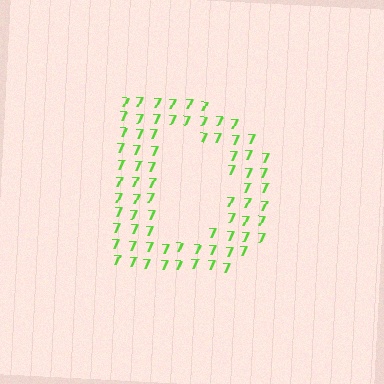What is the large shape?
The large shape is the letter D.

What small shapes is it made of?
It is made of small digit 7's.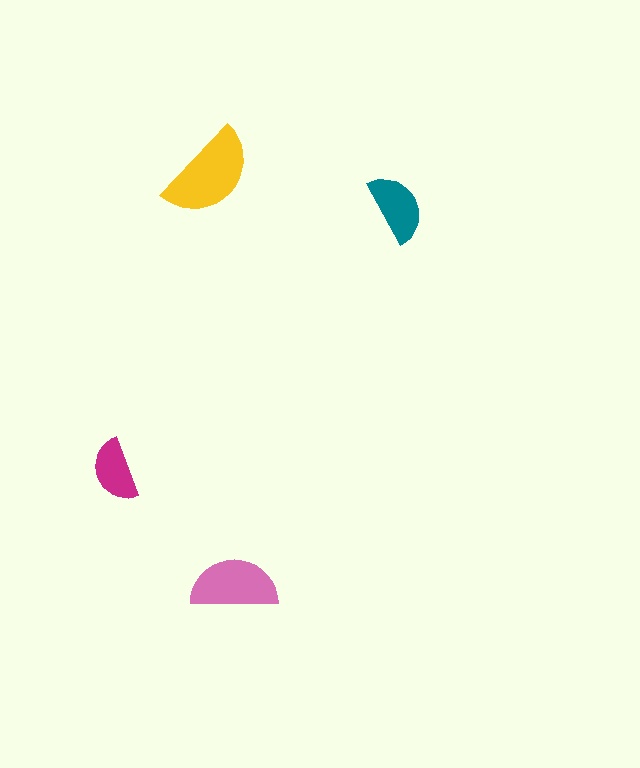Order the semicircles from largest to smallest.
the yellow one, the pink one, the teal one, the magenta one.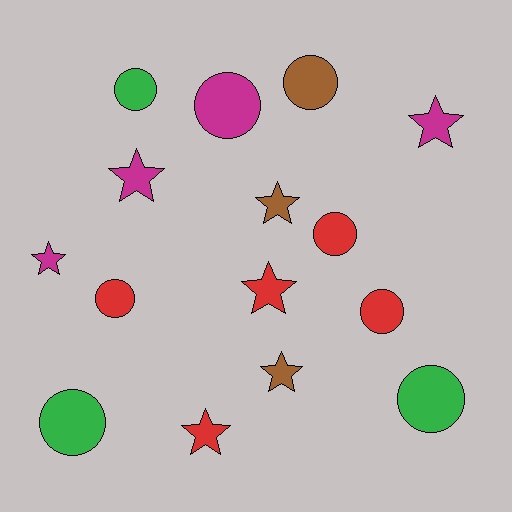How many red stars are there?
There are 2 red stars.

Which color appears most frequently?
Red, with 5 objects.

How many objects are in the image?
There are 15 objects.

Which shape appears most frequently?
Circle, with 8 objects.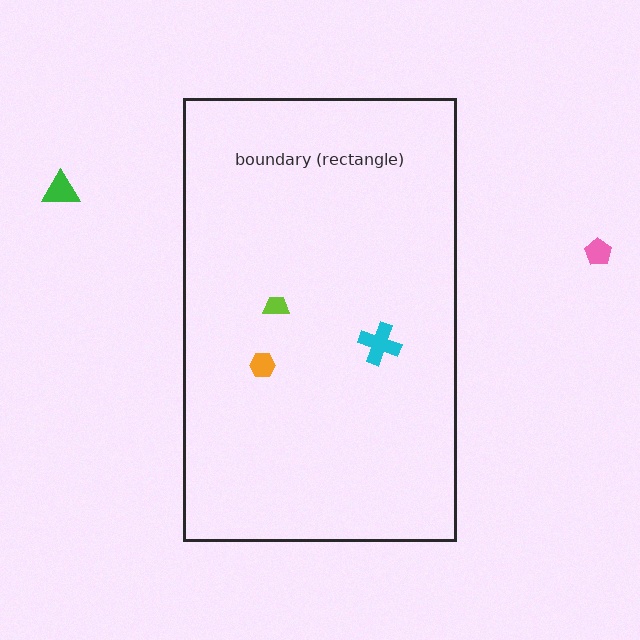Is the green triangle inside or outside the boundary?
Outside.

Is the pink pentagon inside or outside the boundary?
Outside.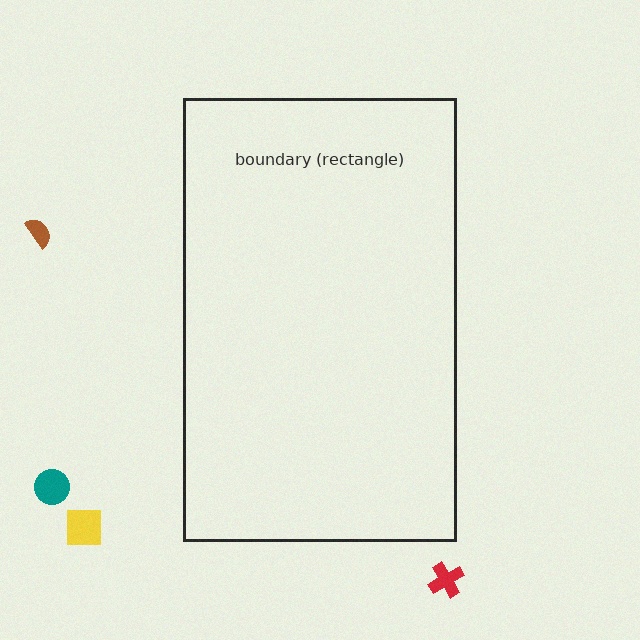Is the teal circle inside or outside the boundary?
Outside.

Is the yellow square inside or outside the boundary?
Outside.